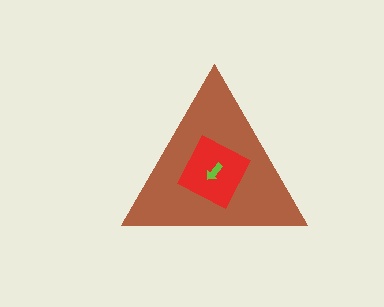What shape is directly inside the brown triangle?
The red diamond.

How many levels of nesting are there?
3.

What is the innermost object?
The lime arrow.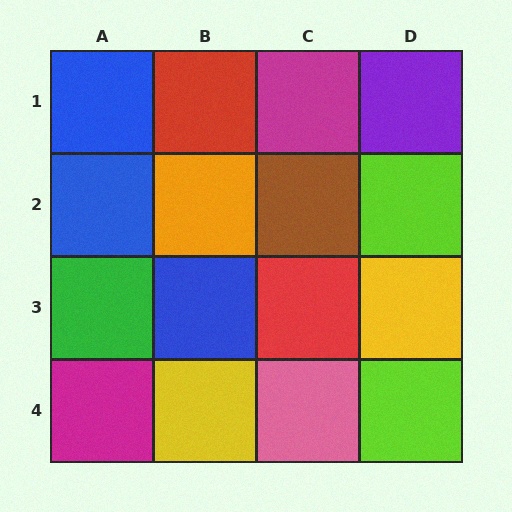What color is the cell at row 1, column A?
Blue.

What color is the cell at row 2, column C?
Brown.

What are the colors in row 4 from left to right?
Magenta, yellow, pink, lime.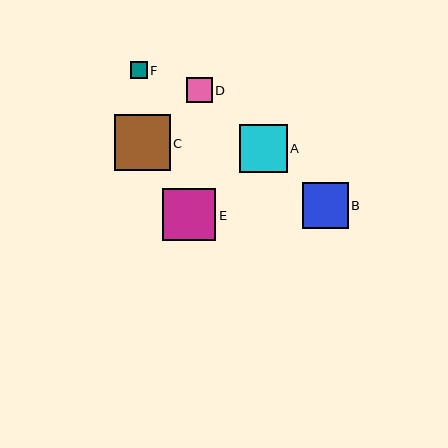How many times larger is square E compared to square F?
Square E is approximately 3.1 times the size of square F.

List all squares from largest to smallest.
From largest to smallest: C, E, A, B, D, F.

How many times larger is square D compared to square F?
Square D is approximately 1.5 times the size of square F.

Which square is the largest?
Square C is the largest with a size of approximately 56 pixels.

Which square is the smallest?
Square F is the smallest with a size of approximately 17 pixels.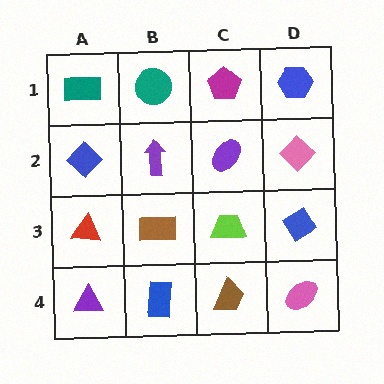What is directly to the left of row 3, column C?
A brown rectangle.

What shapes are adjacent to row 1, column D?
A pink diamond (row 2, column D), a magenta pentagon (row 1, column C).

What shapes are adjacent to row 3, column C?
A purple ellipse (row 2, column C), a brown trapezoid (row 4, column C), a brown rectangle (row 3, column B), a blue diamond (row 3, column D).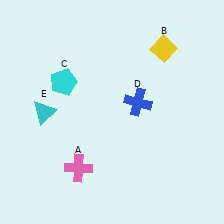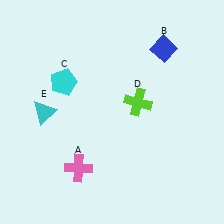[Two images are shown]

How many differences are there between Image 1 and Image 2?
There are 2 differences between the two images.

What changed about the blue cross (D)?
In Image 1, D is blue. In Image 2, it changed to lime.